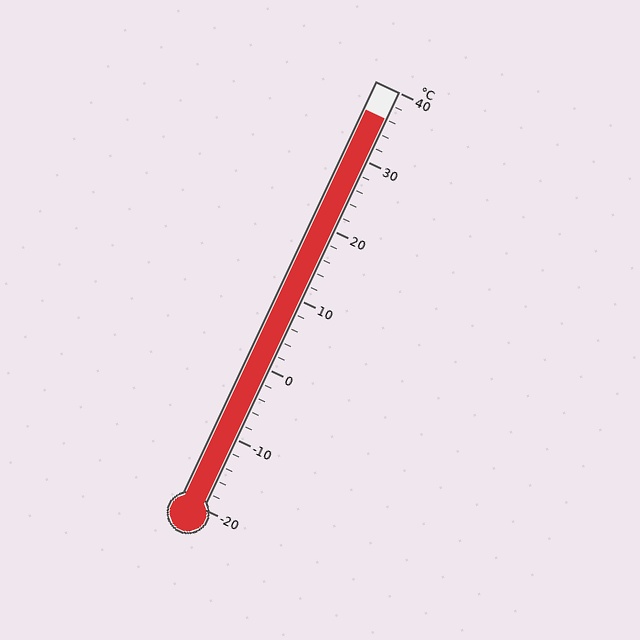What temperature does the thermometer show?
The thermometer shows approximately 36°C.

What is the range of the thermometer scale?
The thermometer scale ranges from -20°C to 40°C.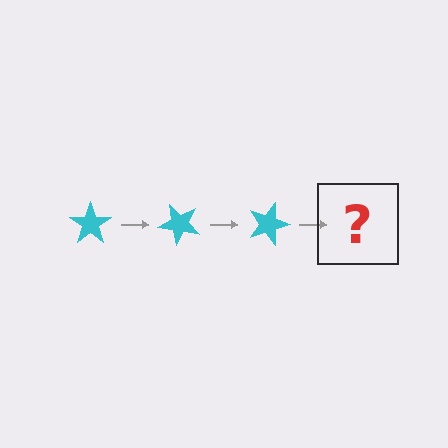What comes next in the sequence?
The next element should be a cyan star rotated 135 degrees.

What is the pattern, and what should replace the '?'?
The pattern is that the star rotates 45 degrees each step. The '?' should be a cyan star rotated 135 degrees.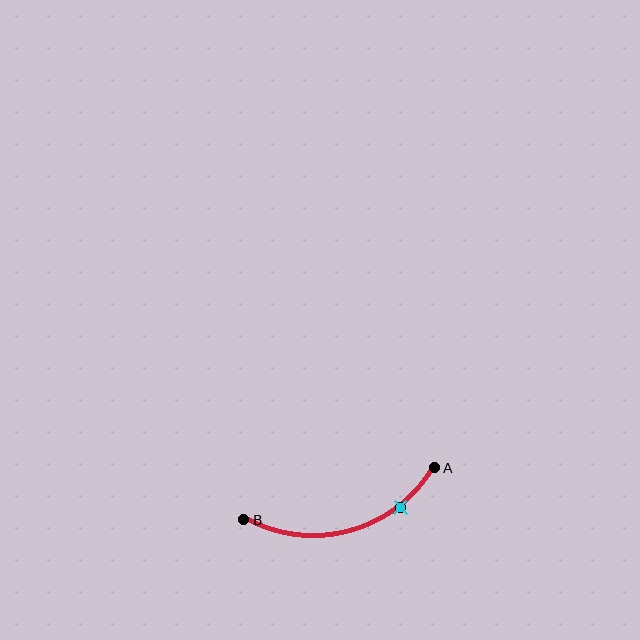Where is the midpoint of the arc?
The arc midpoint is the point on the curve farthest from the straight line joining A and B. It sits below that line.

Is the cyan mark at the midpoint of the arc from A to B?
No. The cyan mark lies on the arc but is closer to endpoint A. The arc midpoint would be at the point on the curve equidistant along the arc from both A and B.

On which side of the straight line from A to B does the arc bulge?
The arc bulges below the straight line connecting A and B.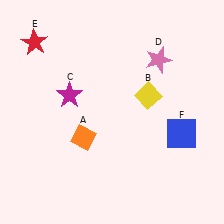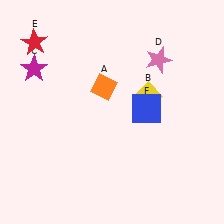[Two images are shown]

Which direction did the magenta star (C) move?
The magenta star (C) moved left.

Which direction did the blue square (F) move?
The blue square (F) moved left.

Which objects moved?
The objects that moved are: the orange diamond (A), the magenta star (C), the blue square (F).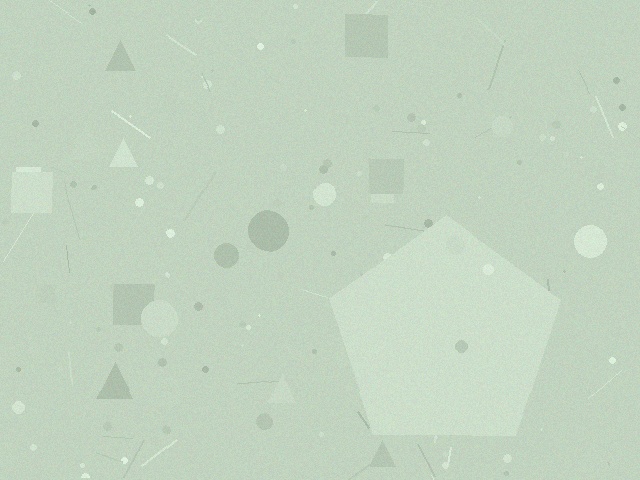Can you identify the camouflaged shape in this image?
The camouflaged shape is a pentagon.